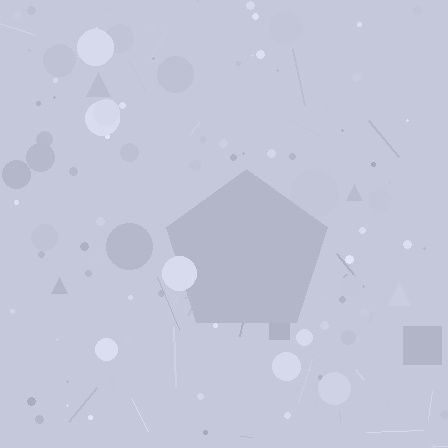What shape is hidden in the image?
A pentagon is hidden in the image.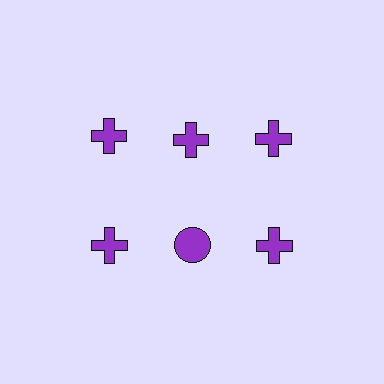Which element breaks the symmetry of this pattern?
The purple circle in the second row, second from left column breaks the symmetry. All other shapes are purple crosses.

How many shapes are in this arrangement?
There are 6 shapes arranged in a grid pattern.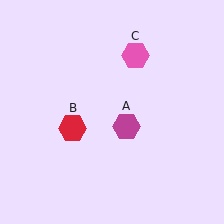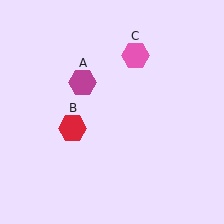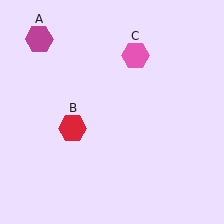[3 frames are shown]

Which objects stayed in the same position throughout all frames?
Red hexagon (object B) and pink hexagon (object C) remained stationary.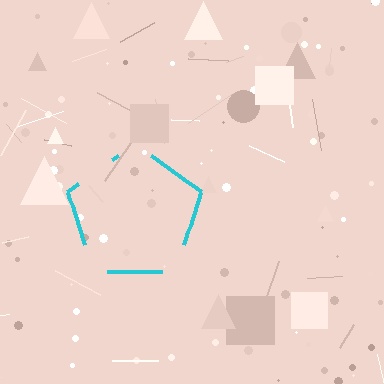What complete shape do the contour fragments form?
The contour fragments form a pentagon.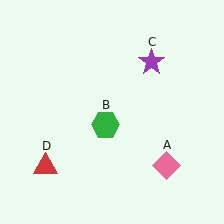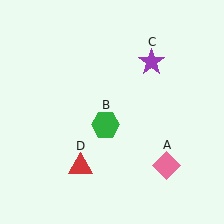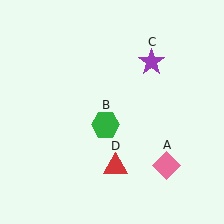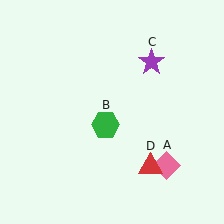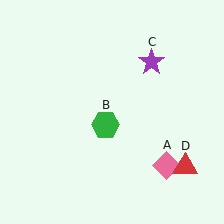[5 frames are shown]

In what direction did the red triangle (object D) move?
The red triangle (object D) moved right.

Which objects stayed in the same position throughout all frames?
Pink diamond (object A) and green hexagon (object B) and purple star (object C) remained stationary.